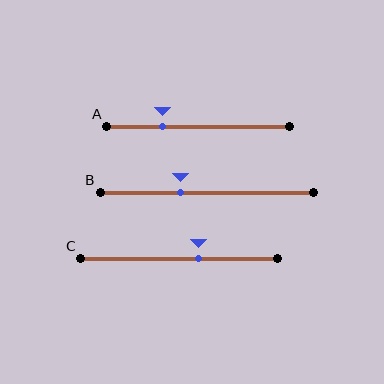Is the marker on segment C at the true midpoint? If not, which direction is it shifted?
No, the marker on segment C is shifted to the right by about 10% of the segment length.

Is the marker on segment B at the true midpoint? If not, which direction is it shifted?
No, the marker on segment B is shifted to the left by about 12% of the segment length.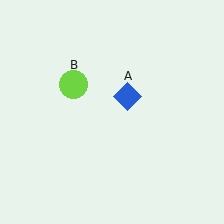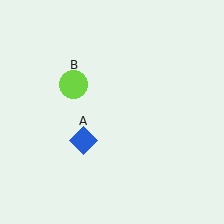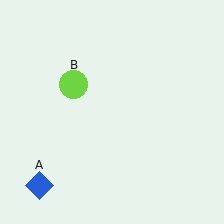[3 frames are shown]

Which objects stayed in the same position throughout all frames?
Lime circle (object B) remained stationary.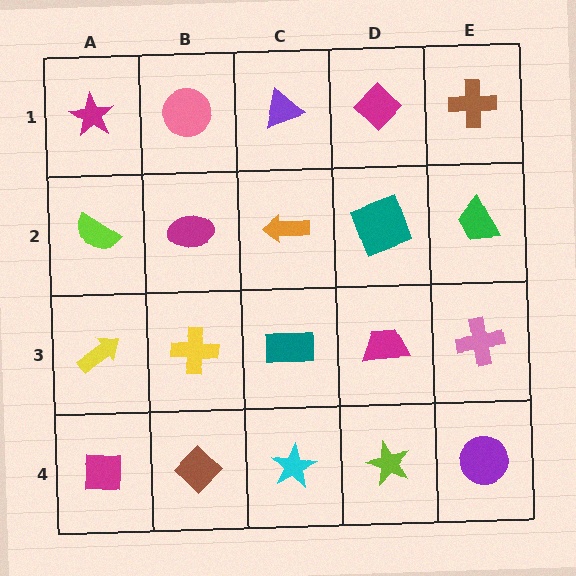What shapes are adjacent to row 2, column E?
A brown cross (row 1, column E), a pink cross (row 3, column E), a teal square (row 2, column D).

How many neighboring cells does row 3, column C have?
4.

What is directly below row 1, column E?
A green trapezoid.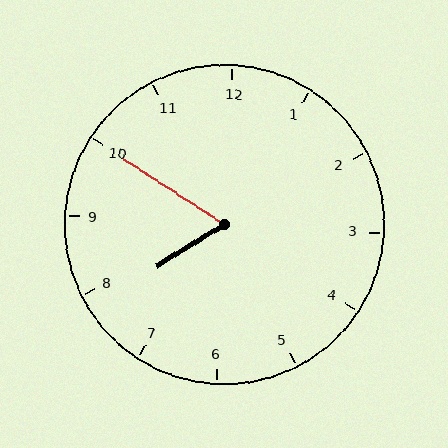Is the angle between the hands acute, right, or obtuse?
It is acute.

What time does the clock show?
7:50.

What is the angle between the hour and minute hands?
Approximately 65 degrees.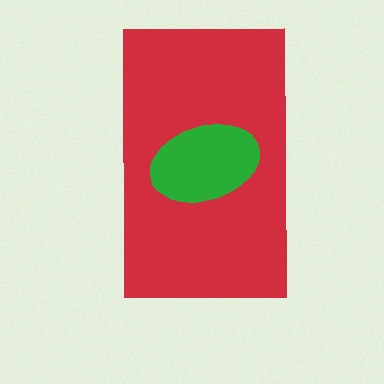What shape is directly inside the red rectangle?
The green ellipse.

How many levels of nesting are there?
2.